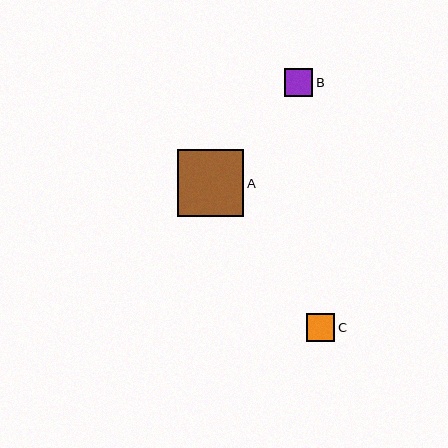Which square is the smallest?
Square C is the smallest with a size of approximately 28 pixels.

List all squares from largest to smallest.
From largest to smallest: A, B, C.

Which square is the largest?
Square A is the largest with a size of approximately 67 pixels.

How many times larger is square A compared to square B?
Square A is approximately 2.3 times the size of square B.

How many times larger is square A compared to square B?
Square A is approximately 2.3 times the size of square B.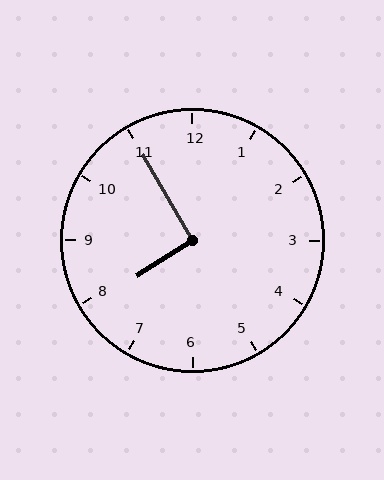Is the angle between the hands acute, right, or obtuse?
It is right.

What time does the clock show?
7:55.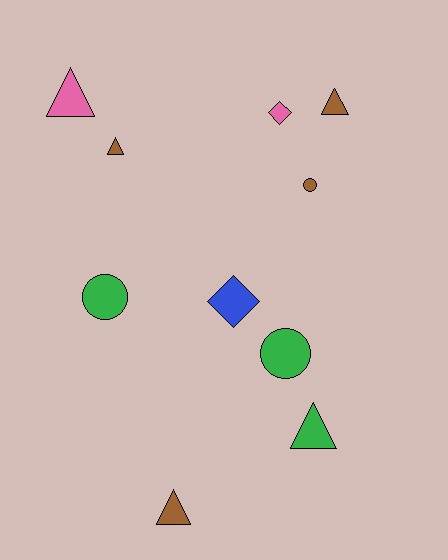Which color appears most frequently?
Brown, with 4 objects.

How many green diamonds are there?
There are no green diamonds.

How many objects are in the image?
There are 10 objects.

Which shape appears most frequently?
Triangle, with 5 objects.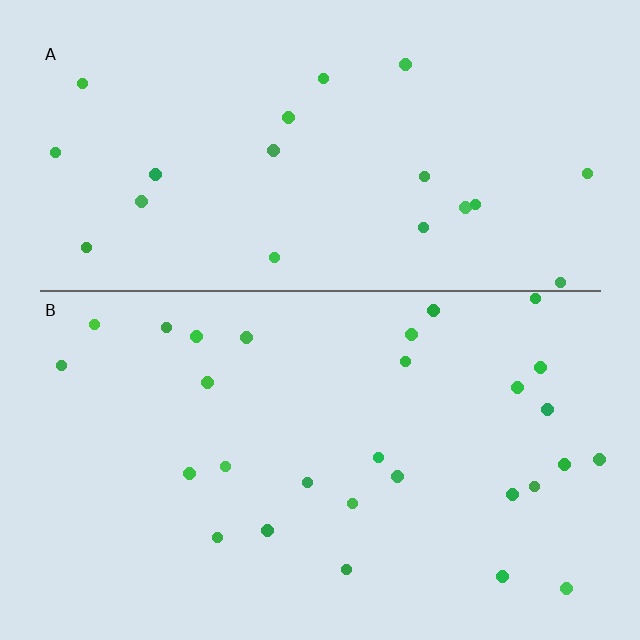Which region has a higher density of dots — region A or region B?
B (the bottom).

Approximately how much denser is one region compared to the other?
Approximately 1.4× — region B over region A.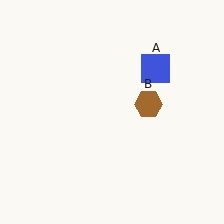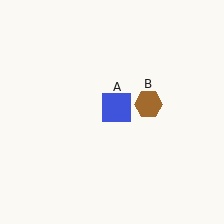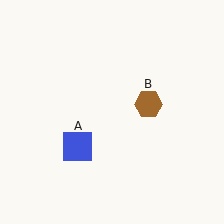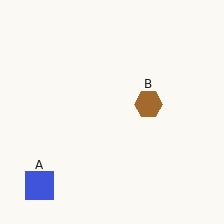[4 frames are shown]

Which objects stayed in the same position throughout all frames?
Brown hexagon (object B) remained stationary.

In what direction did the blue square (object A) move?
The blue square (object A) moved down and to the left.